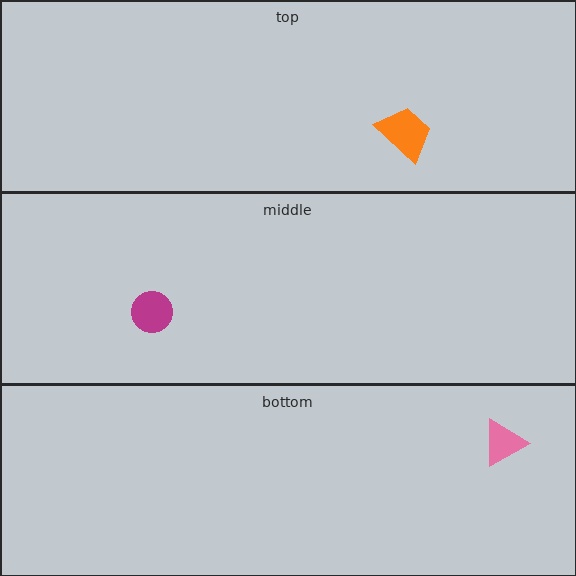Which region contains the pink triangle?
The bottom region.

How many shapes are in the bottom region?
1.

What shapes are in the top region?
The orange trapezoid.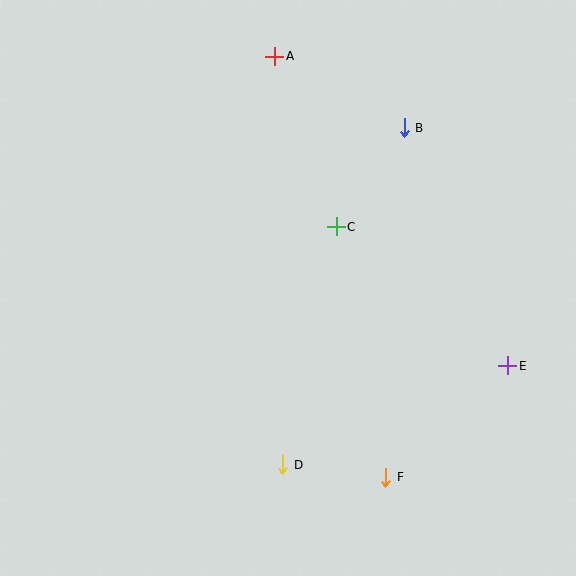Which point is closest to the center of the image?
Point C at (336, 227) is closest to the center.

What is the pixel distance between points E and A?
The distance between E and A is 387 pixels.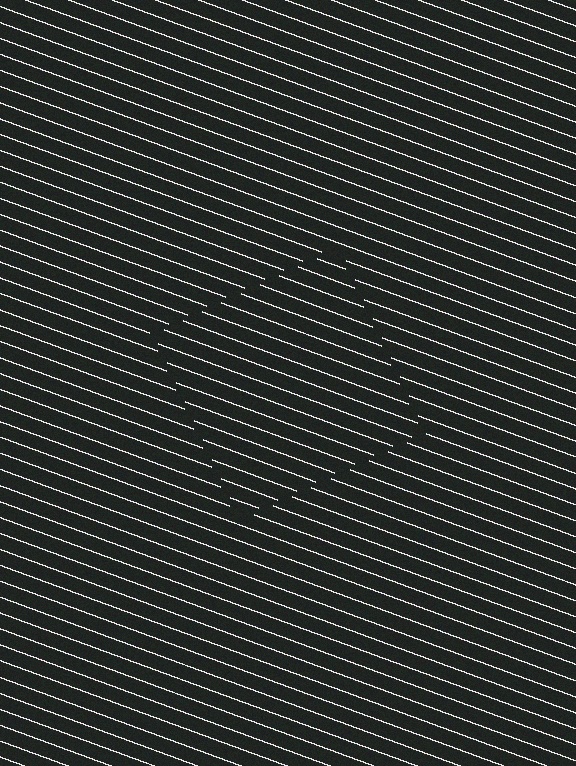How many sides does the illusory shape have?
4 sides — the line-ends trace a square.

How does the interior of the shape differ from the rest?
The interior of the shape contains the same grating, shifted by half a period — the contour is defined by the phase discontinuity where line-ends from the inner and outer gratings abut.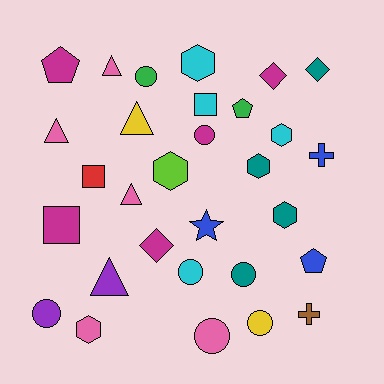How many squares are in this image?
There are 3 squares.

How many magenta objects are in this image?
There are 5 magenta objects.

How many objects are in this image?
There are 30 objects.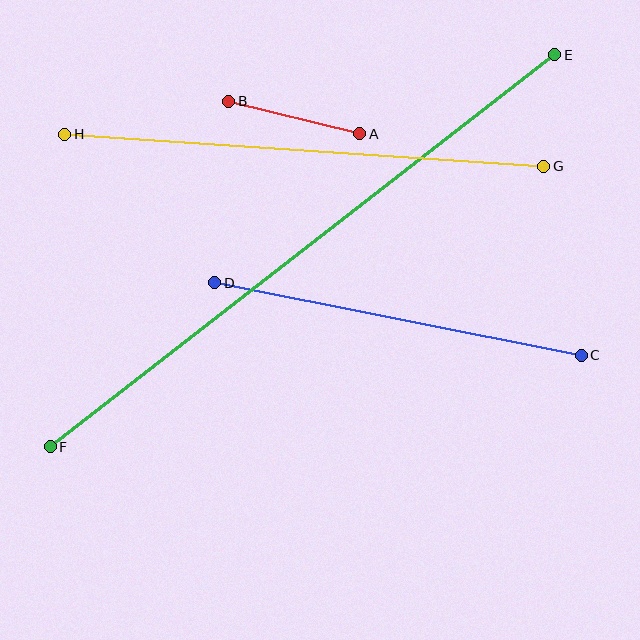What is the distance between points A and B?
The distance is approximately 135 pixels.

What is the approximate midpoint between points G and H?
The midpoint is at approximately (304, 150) pixels.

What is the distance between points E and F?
The distance is approximately 639 pixels.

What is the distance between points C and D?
The distance is approximately 374 pixels.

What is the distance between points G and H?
The distance is approximately 480 pixels.